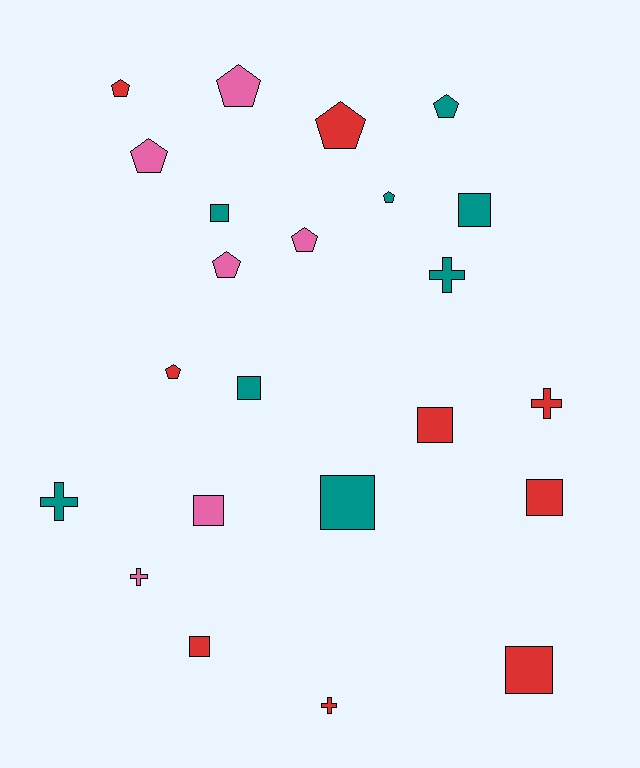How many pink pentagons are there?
There are 4 pink pentagons.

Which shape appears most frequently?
Square, with 9 objects.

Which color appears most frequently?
Red, with 9 objects.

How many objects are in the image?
There are 23 objects.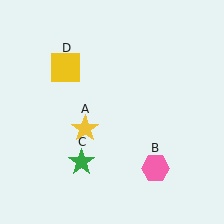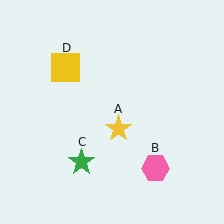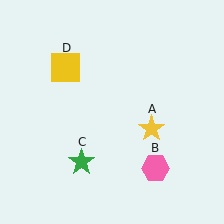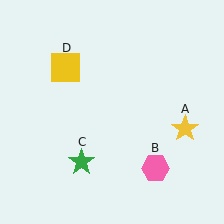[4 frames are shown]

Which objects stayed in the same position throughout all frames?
Pink hexagon (object B) and green star (object C) and yellow square (object D) remained stationary.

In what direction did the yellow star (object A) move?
The yellow star (object A) moved right.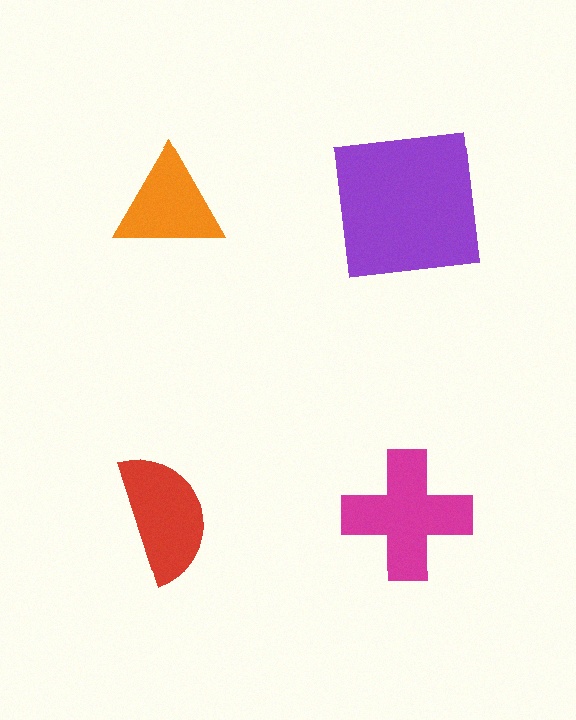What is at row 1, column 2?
A purple square.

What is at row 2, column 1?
A red semicircle.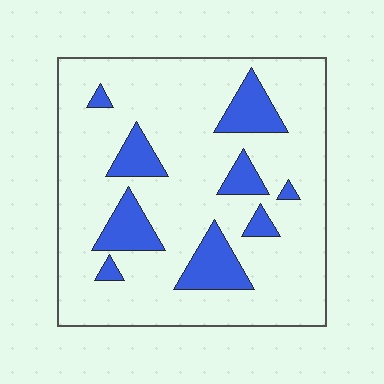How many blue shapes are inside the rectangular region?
9.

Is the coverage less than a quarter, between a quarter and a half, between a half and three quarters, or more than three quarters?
Less than a quarter.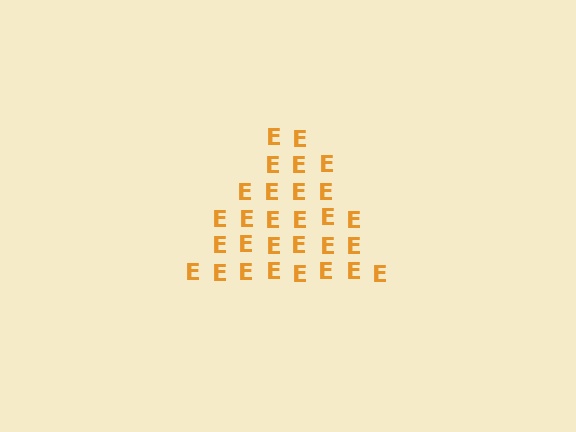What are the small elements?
The small elements are letter E's.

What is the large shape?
The large shape is a triangle.